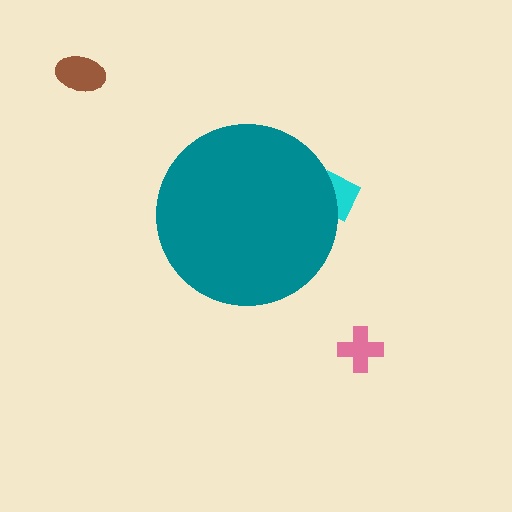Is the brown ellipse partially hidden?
No, the brown ellipse is fully visible.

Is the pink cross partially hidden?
No, the pink cross is fully visible.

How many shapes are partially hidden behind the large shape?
1 shape is partially hidden.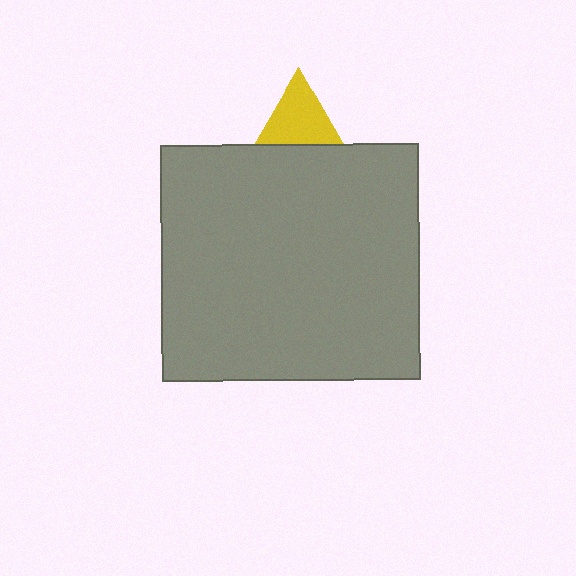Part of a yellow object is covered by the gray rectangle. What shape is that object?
It is a triangle.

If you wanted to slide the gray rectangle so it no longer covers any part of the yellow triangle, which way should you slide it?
Slide it down — that is the most direct way to separate the two shapes.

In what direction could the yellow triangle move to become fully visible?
The yellow triangle could move up. That would shift it out from behind the gray rectangle entirely.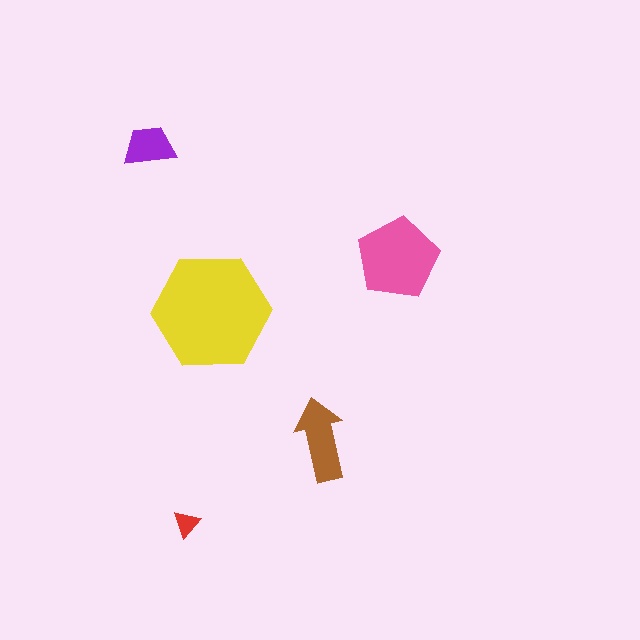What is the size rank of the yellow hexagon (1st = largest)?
1st.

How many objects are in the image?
There are 5 objects in the image.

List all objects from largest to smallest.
The yellow hexagon, the pink pentagon, the brown arrow, the purple trapezoid, the red triangle.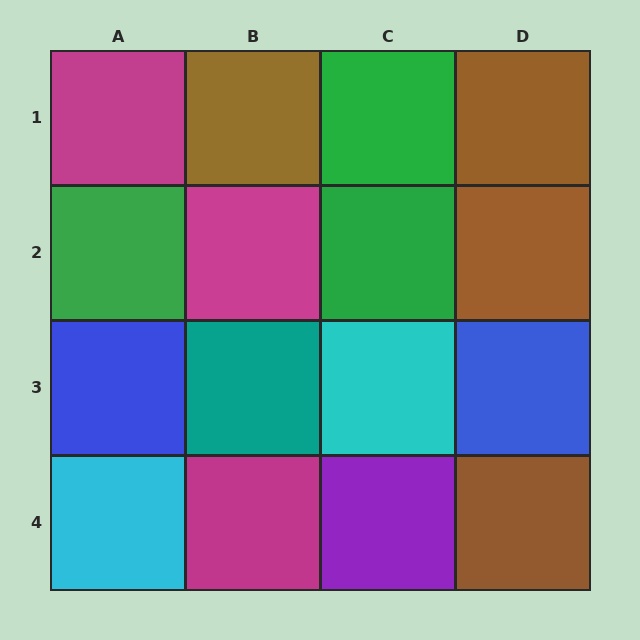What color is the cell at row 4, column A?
Cyan.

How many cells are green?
3 cells are green.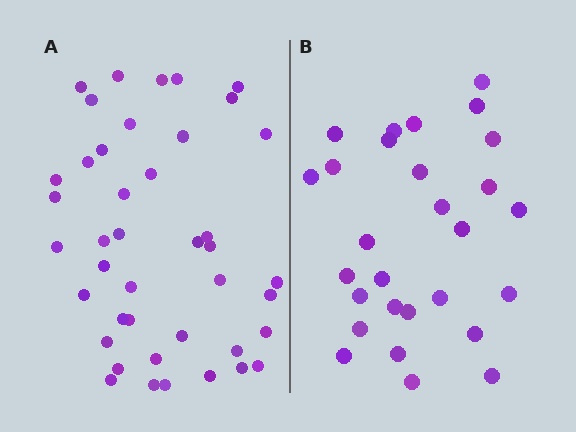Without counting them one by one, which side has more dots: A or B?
Region A (the left region) has more dots.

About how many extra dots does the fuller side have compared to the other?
Region A has approximately 15 more dots than region B.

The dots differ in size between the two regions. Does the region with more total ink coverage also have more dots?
No. Region B has more total ink coverage because its dots are larger, but region A actually contains more individual dots. Total area can be misleading — the number of items is what matters here.